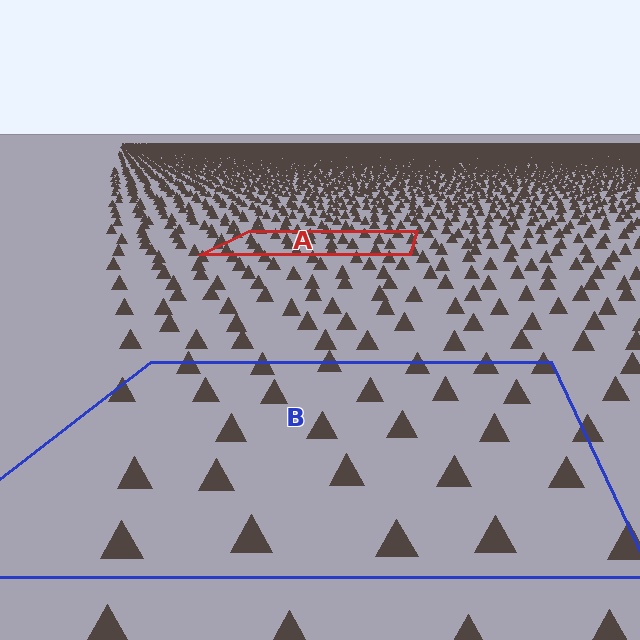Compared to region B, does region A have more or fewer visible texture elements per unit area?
Region A has more texture elements per unit area — they are packed more densely because it is farther away.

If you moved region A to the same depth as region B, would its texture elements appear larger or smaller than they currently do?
They would appear larger. At a closer depth, the same texture elements are projected at a bigger on-screen size.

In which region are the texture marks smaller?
The texture marks are smaller in region A, because it is farther away.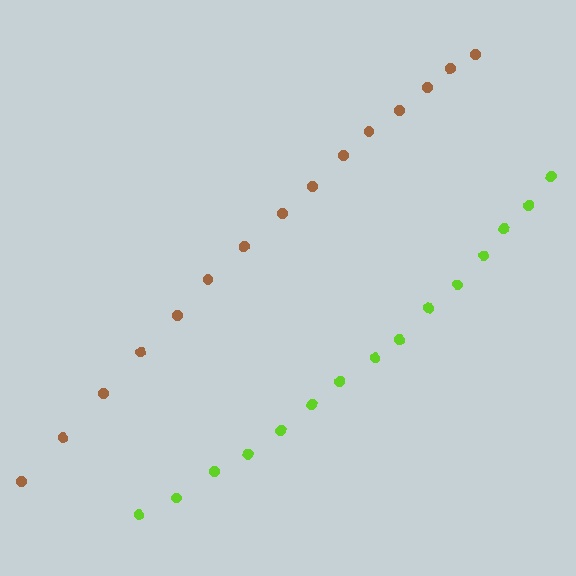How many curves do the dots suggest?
There are 2 distinct paths.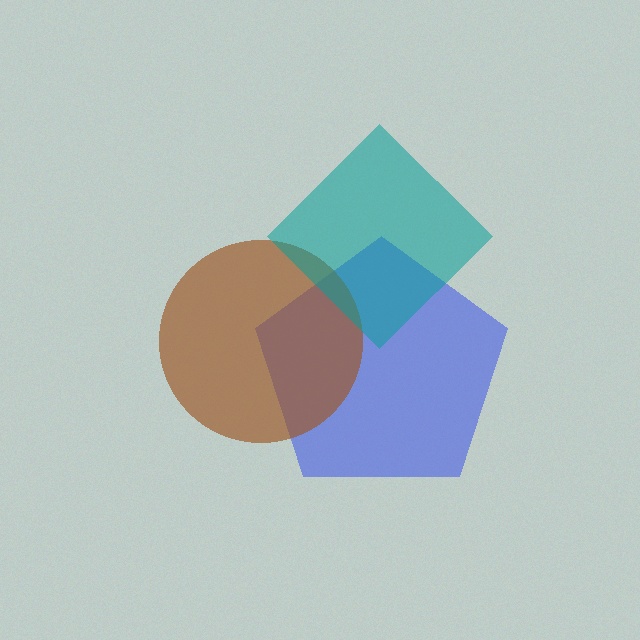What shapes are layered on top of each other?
The layered shapes are: a blue pentagon, a brown circle, a teal diamond.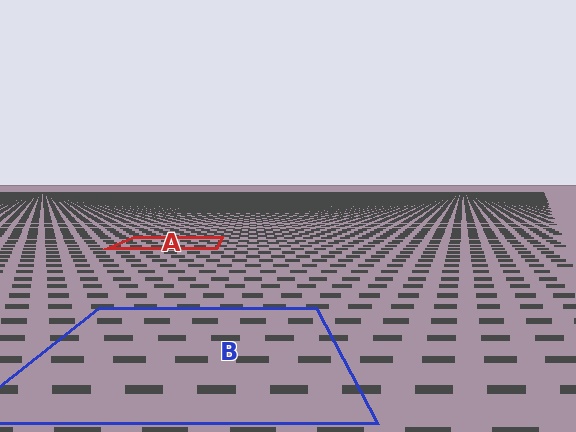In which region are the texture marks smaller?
The texture marks are smaller in region A, because it is farther away.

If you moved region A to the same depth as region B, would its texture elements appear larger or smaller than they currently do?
They would appear larger. At a closer depth, the same texture elements are projected at a bigger on-screen size.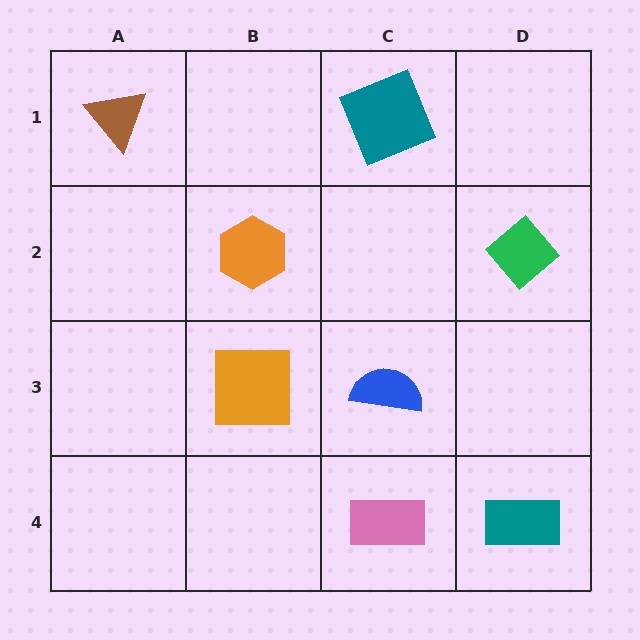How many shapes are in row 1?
2 shapes.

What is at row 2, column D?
A green diamond.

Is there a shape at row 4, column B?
No, that cell is empty.